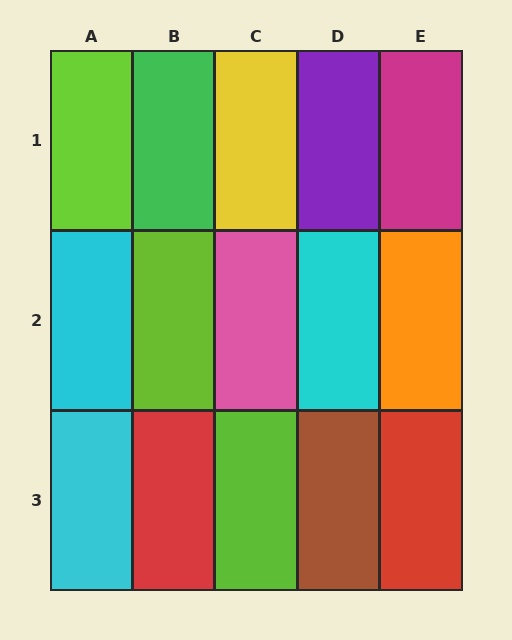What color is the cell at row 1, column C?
Yellow.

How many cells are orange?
1 cell is orange.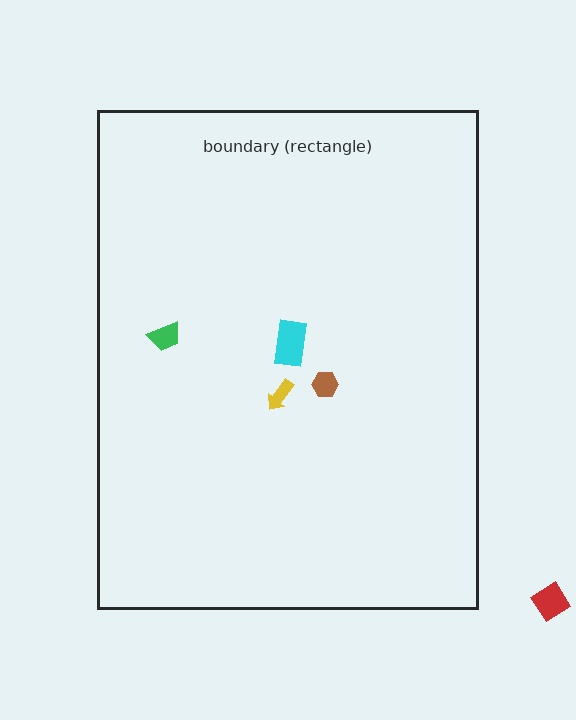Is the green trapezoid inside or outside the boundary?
Inside.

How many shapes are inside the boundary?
4 inside, 1 outside.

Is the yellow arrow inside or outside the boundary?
Inside.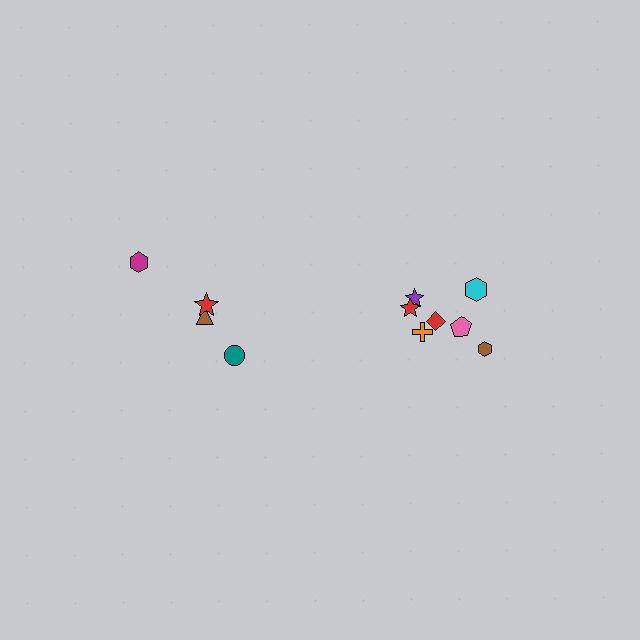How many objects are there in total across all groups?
There are 11 objects.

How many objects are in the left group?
There are 4 objects.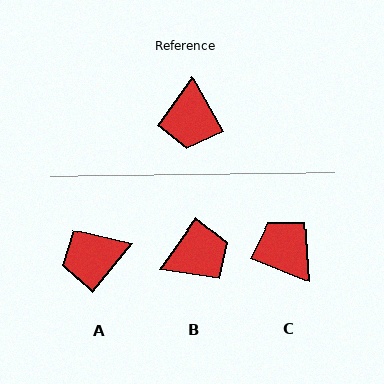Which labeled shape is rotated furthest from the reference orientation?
C, about 141 degrees away.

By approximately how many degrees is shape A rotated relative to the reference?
Approximately 68 degrees clockwise.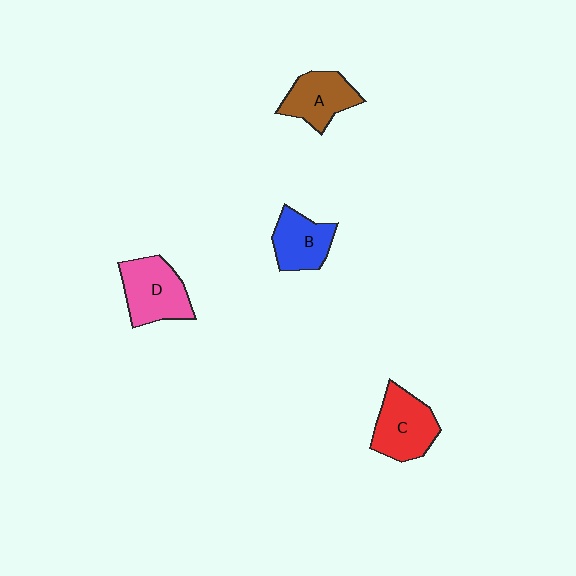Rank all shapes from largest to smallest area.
From largest to smallest: D (pink), C (red), A (brown), B (blue).